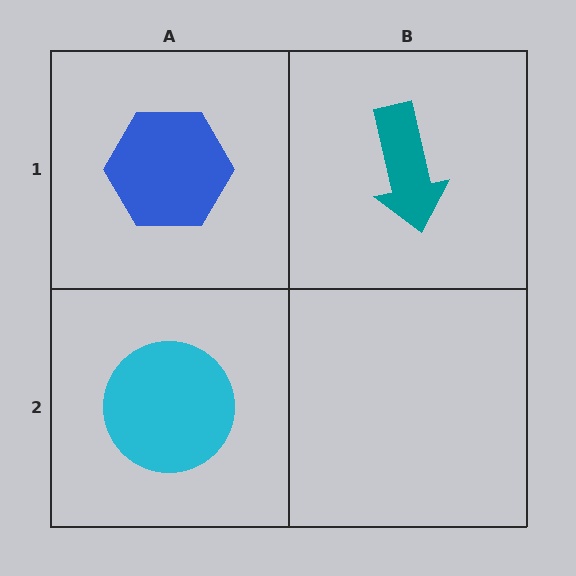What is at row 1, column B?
A teal arrow.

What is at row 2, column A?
A cyan circle.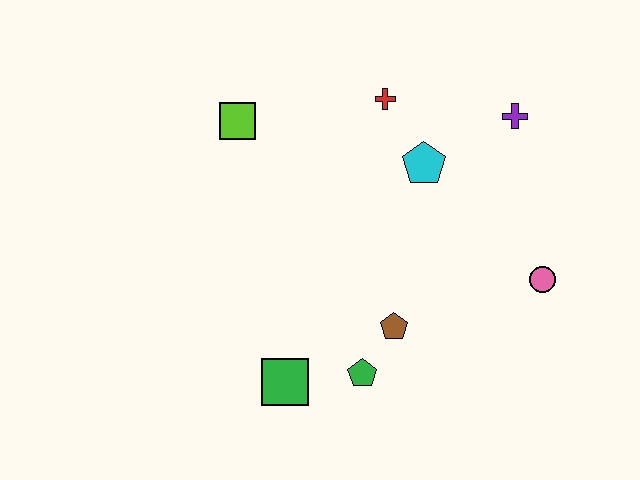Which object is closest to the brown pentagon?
The green pentagon is closest to the brown pentagon.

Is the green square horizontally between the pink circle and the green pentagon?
No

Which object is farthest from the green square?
The purple cross is farthest from the green square.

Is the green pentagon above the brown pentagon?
No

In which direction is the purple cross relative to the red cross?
The purple cross is to the right of the red cross.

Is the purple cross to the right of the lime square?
Yes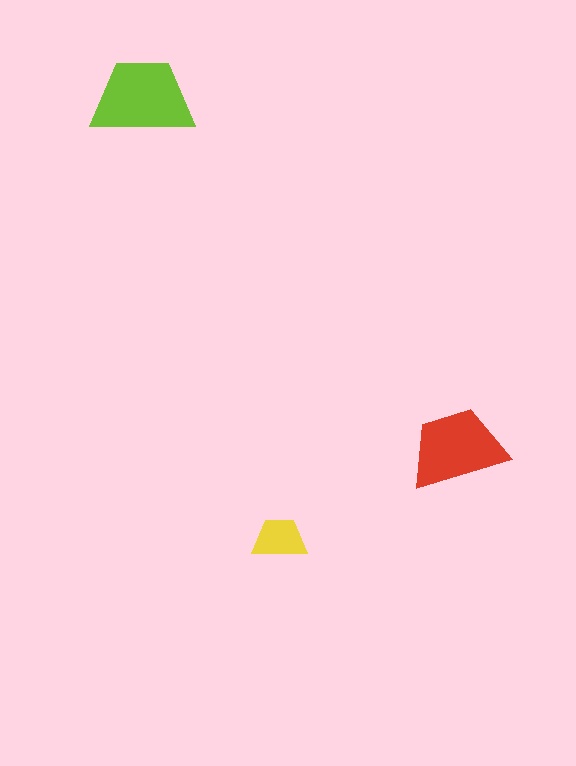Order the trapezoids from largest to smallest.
the lime one, the red one, the yellow one.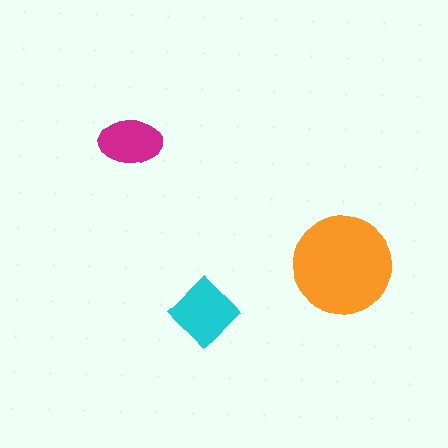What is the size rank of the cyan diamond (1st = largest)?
2nd.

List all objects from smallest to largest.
The magenta ellipse, the cyan diamond, the orange circle.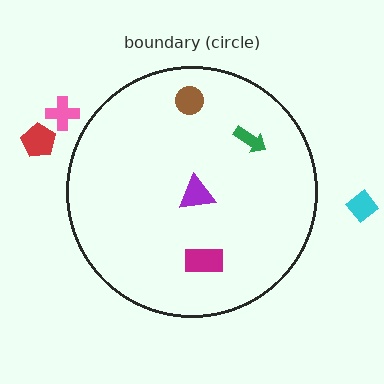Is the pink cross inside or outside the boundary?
Outside.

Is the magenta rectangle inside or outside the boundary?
Inside.